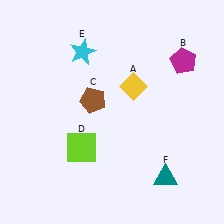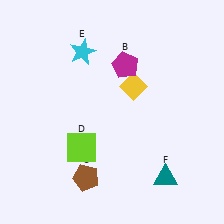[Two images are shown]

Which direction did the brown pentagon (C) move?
The brown pentagon (C) moved down.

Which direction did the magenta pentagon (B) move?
The magenta pentagon (B) moved left.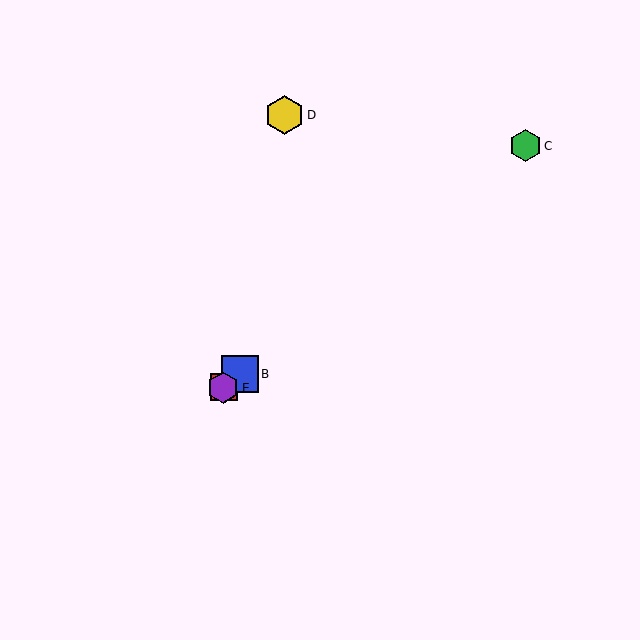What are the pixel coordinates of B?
Object B is at (240, 374).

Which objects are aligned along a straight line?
Objects A, B, C, E are aligned along a straight line.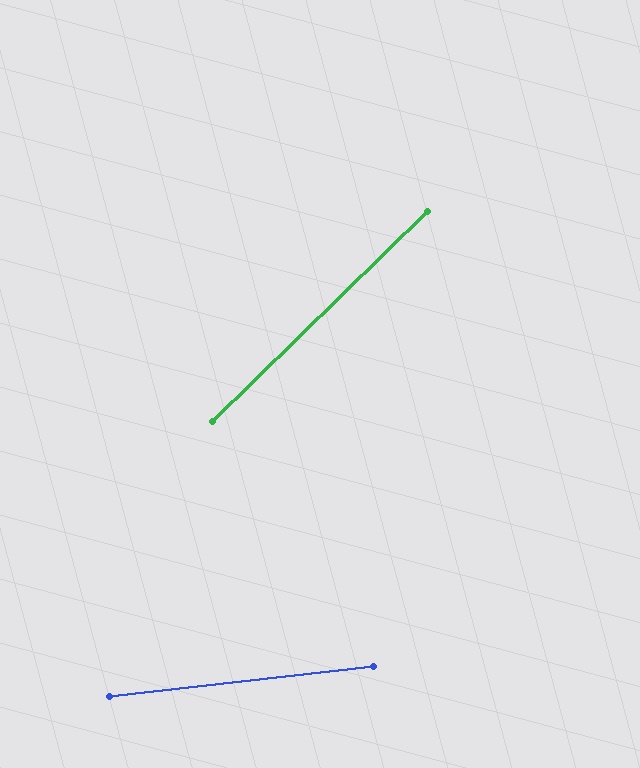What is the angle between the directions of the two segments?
Approximately 38 degrees.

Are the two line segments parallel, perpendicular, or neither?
Neither parallel nor perpendicular — they differ by about 38°.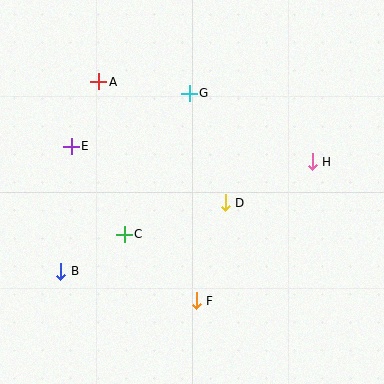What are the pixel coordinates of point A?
Point A is at (99, 82).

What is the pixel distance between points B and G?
The distance between B and G is 219 pixels.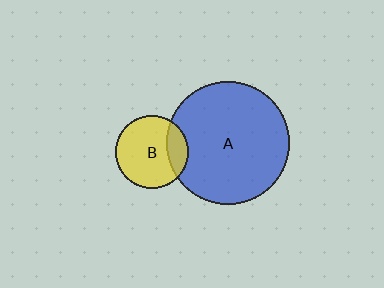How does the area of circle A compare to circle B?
Approximately 2.9 times.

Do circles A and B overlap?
Yes.